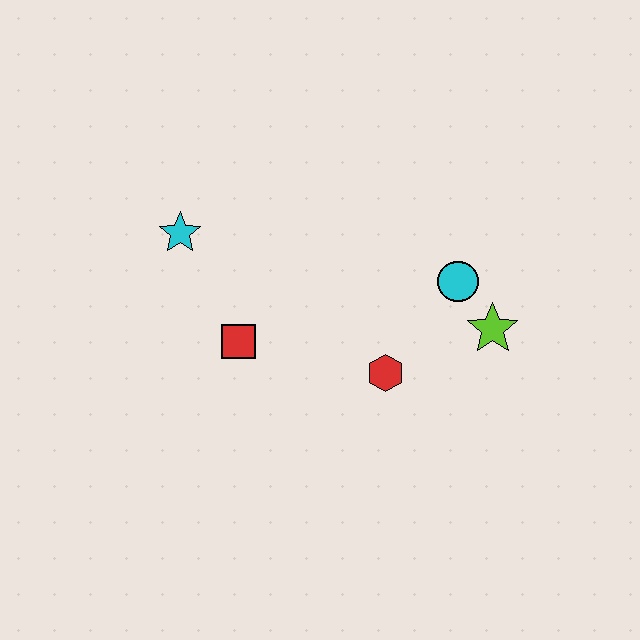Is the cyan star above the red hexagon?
Yes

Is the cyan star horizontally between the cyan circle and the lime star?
No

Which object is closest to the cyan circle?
The lime star is closest to the cyan circle.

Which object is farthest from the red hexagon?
The cyan star is farthest from the red hexagon.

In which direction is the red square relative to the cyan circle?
The red square is to the left of the cyan circle.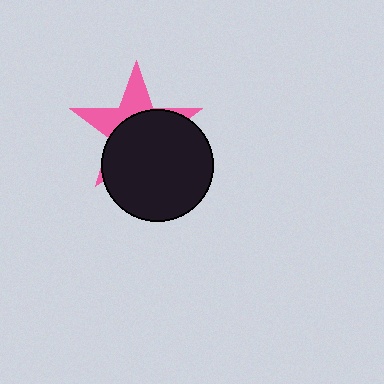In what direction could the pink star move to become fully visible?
The pink star could move up. That would shift it out from behind the black circle entirely.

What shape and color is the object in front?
The object in front is a black circle.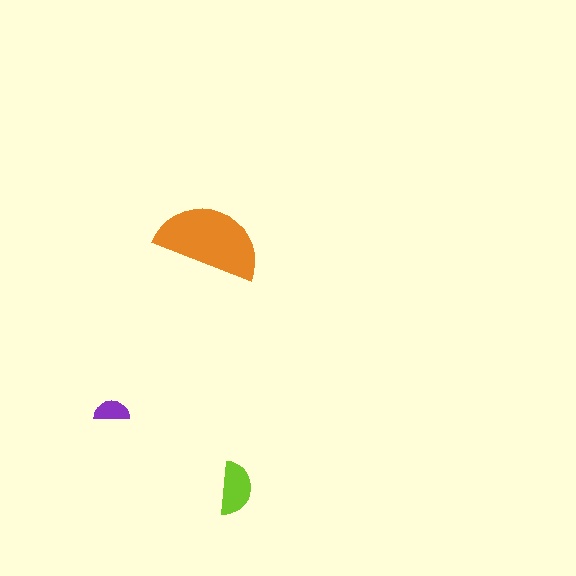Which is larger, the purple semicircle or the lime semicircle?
The lime one.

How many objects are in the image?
There are 3 objects in the image.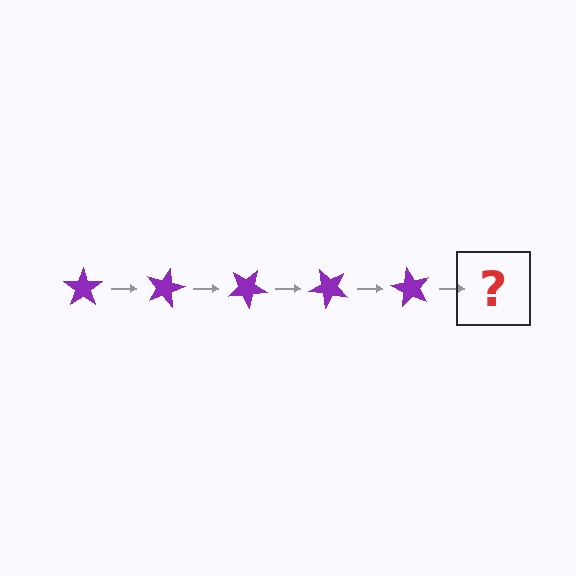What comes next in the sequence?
The next element should be a purple star rotated 75 degrees.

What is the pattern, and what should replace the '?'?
The pattern is that the star rotates 15 degrees each step. The '?' should be a purple star rotated 75 degrees.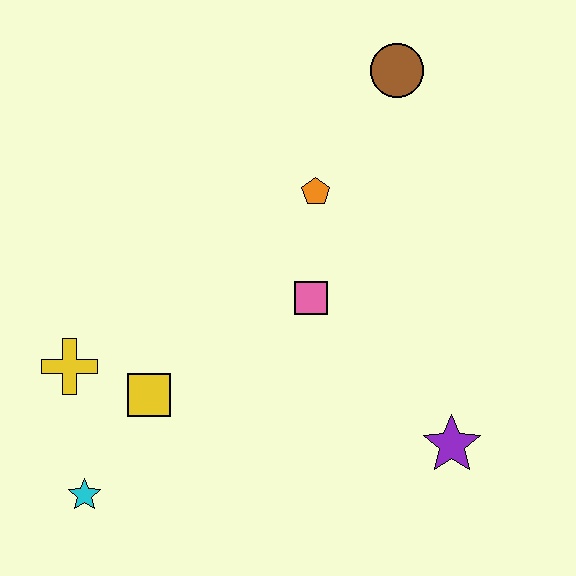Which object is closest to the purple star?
The pink square is closest to the purple star.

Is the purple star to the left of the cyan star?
No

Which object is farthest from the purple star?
The yellow cross is farthest from the purple star.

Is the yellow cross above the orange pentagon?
No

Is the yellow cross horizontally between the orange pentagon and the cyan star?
No